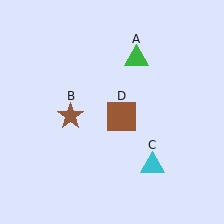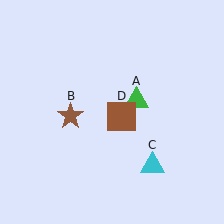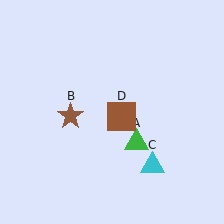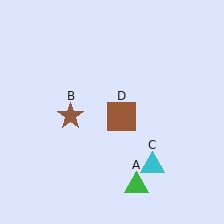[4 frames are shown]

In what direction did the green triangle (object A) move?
The green triangle (object A) moved down.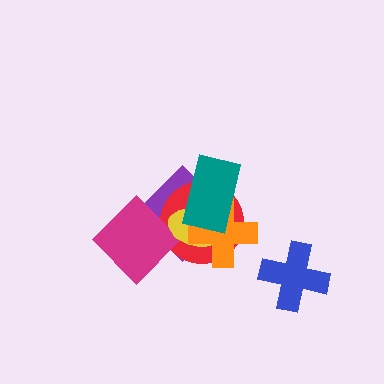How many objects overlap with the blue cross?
0 objects overlap with the blue cross.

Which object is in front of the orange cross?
The teal rectangle is in front of the orange cross.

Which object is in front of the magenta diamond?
The yellow ellipse is in front of the magenta diamond.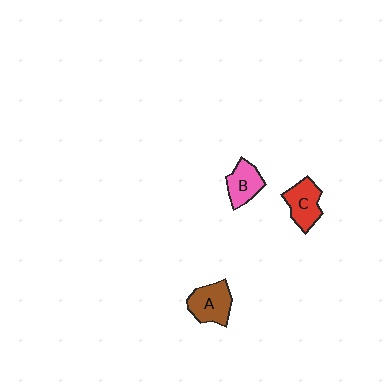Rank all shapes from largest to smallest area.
From largest to smallest: A (brown), C (red), B (pink).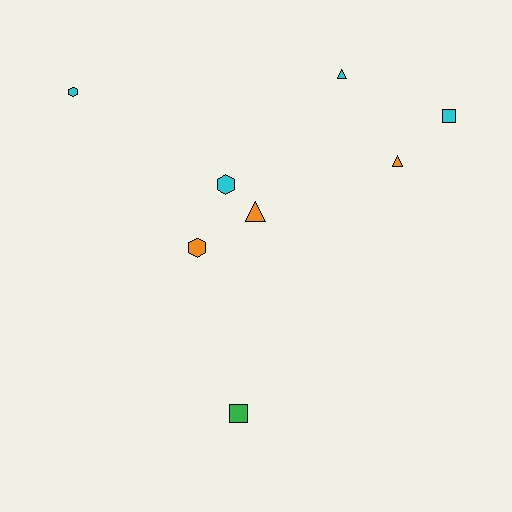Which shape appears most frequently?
Triangle, with 3 objects.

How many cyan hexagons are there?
There are 2 cyan hexagons.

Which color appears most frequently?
Cyan, with 4 objects.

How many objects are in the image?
There are 8 objects.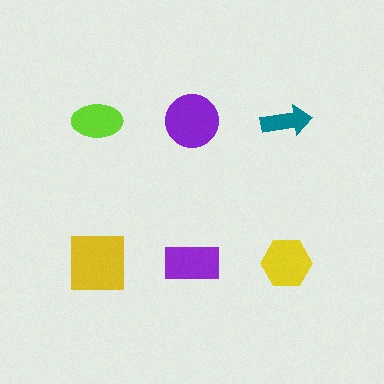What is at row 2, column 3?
A yellow hexagon.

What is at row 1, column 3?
A teal arrow.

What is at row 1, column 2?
A purple circle.